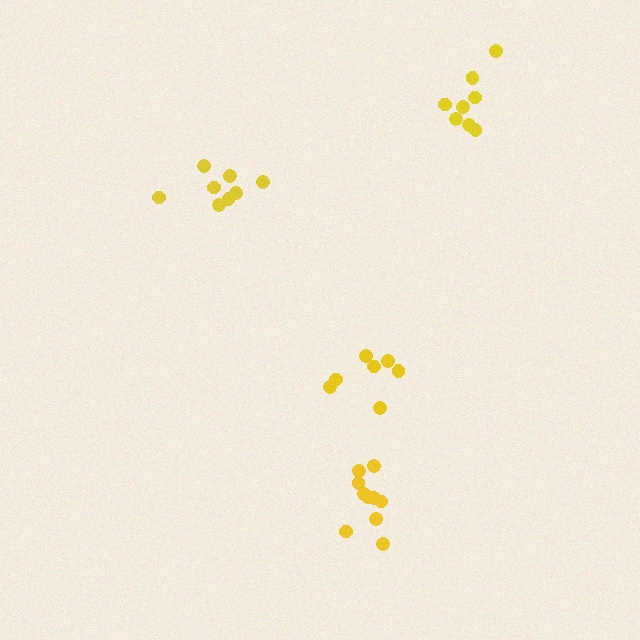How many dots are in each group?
Group 1: 7 dots, Group 2: 8 dots, Group 3: 8 dots, Group 4: 10 dots (33 total).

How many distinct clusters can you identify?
There are 4 distinct clusters.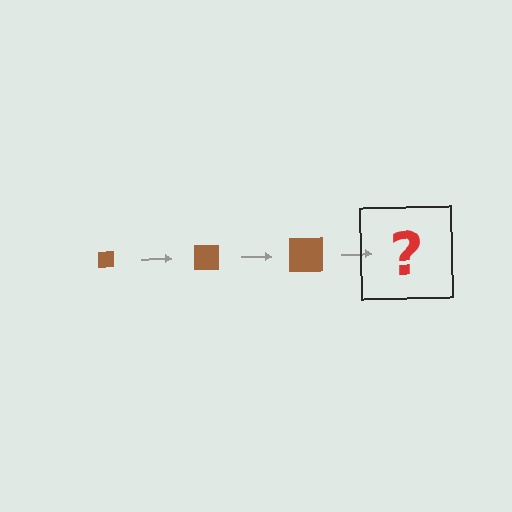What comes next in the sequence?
The next element should be a brown square, larger than the previous one.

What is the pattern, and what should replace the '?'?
The pattern is that the square gets progressively larger each step. The '?' should be a brown square, larger than the previous one.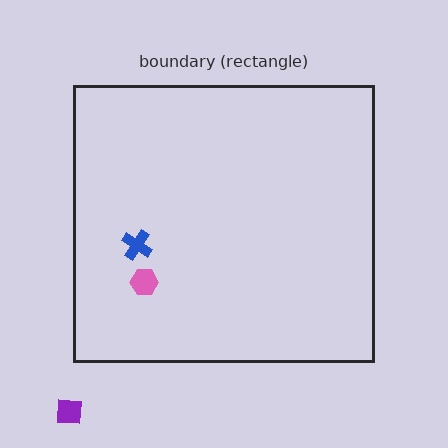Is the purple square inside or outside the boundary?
Outside.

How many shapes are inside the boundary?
2 inside, 1 outside.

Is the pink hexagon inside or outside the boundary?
Inside.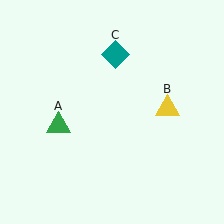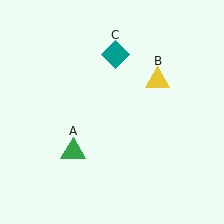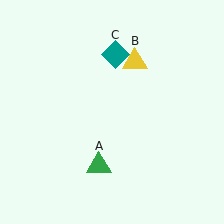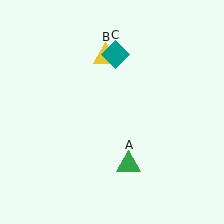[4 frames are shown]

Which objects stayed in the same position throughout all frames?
Teal diamond (object C) remained stationary.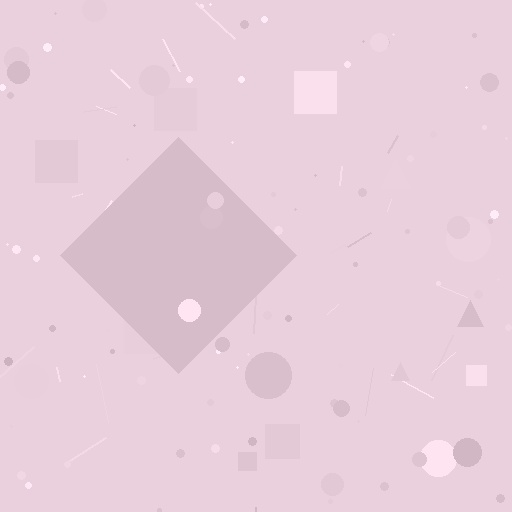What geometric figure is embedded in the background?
A diamond is embedded in the background.